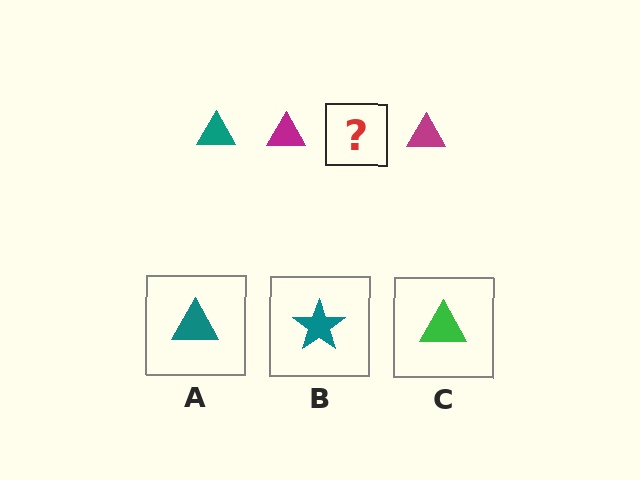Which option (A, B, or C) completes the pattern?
A.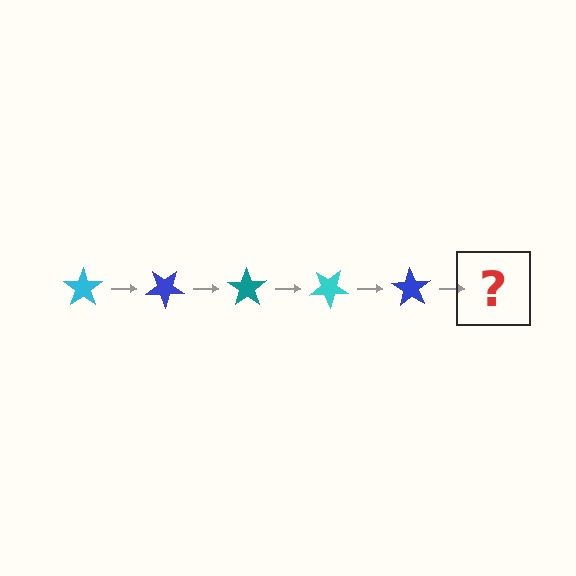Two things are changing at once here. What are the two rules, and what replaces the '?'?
The two rules are that it rotates 35 degrees each step and the color cycles through cyan, blue, and teal. The '?' should be a teal star, rotated 175 degrees from the start.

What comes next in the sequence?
The next element should be a teal star, rotated 175 degrees from the start.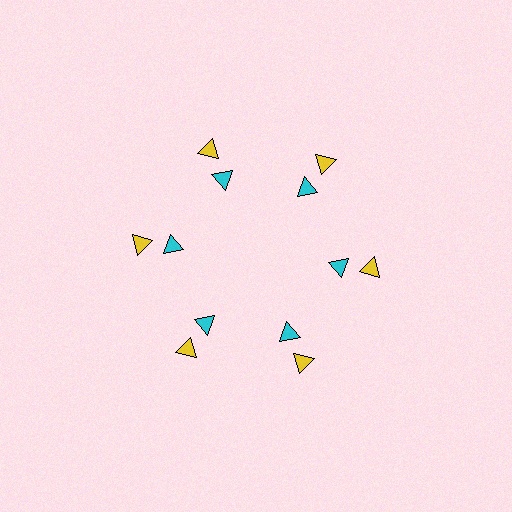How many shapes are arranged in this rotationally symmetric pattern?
There are 12 shapes, arranged in 6 groups of 2.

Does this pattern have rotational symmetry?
Yes, this pattern has 6-fold rotational symmetry. It looks the same after rotating 60 degrees around the center.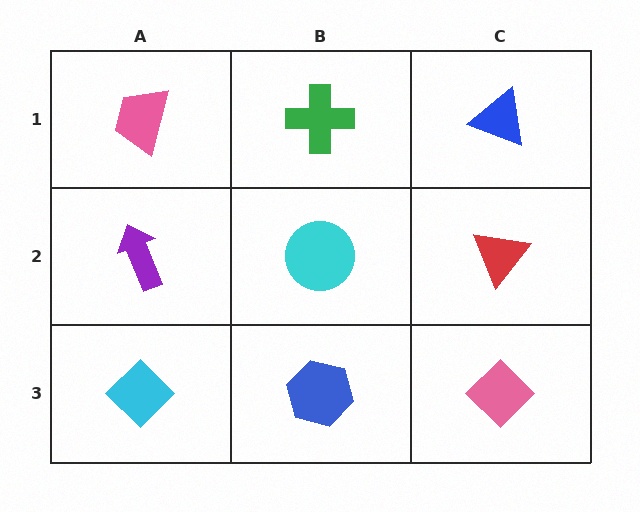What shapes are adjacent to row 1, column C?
A red triangle (row 2, column C), a green cross (row 1, column B).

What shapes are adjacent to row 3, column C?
A red triangle (row 2, column C), a blue hexagon (row 3, column B).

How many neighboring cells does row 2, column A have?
3.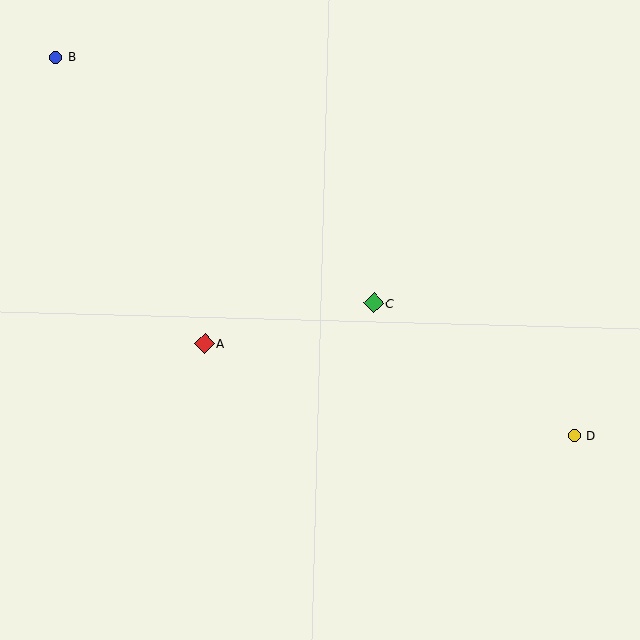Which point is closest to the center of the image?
Point C at (374, 303) is closest to the center.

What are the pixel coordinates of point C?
Point C is at (374, 303).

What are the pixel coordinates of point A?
Point A is at (205, 344).